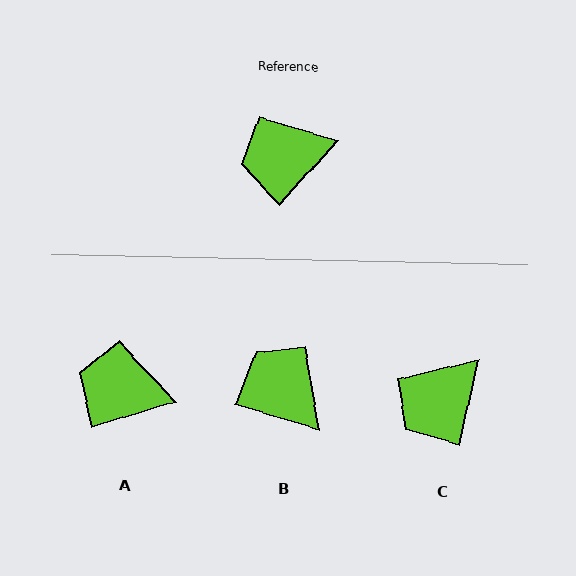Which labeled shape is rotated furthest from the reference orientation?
B, about 64 degrees away.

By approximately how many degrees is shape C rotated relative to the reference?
Approximately 30 degrees counter-clockwise.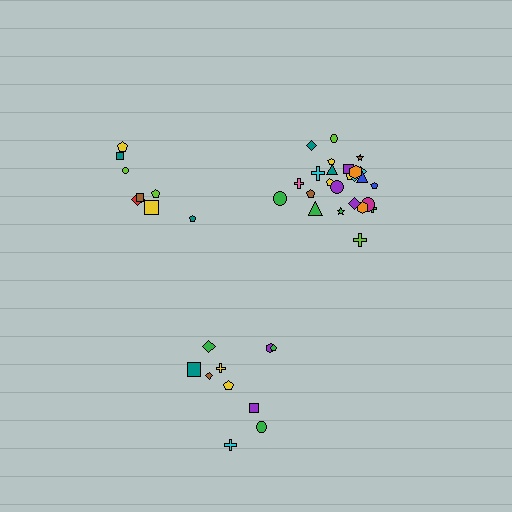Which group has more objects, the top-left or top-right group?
The top-right group.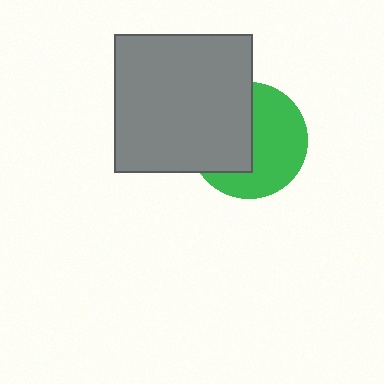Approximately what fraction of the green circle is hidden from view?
Roughly 46% of the green circle is hidden behind the gray square.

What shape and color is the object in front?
The object in front is a gray square.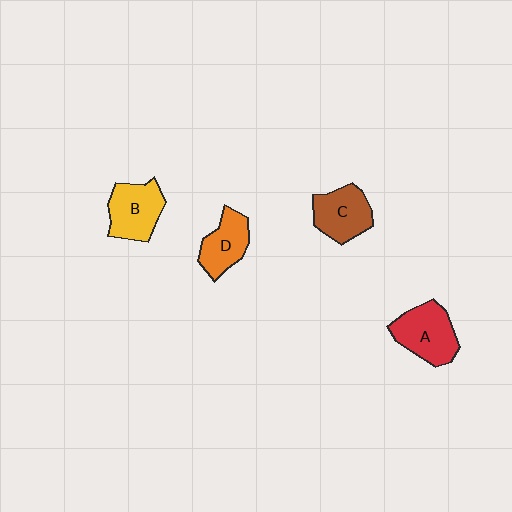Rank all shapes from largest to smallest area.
From largest to smallest: A (red), B (yellow), C (brown), D (orange).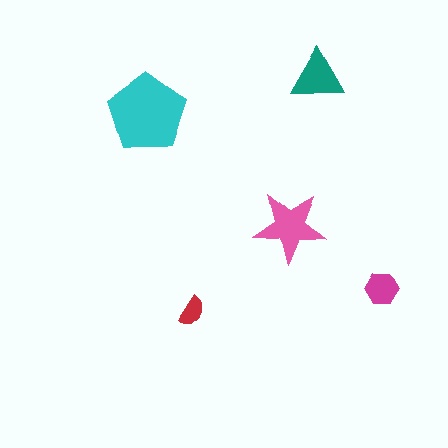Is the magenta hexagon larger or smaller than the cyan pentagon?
Smaller.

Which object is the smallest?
The red semicircle.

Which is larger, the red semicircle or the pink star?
The pink star.